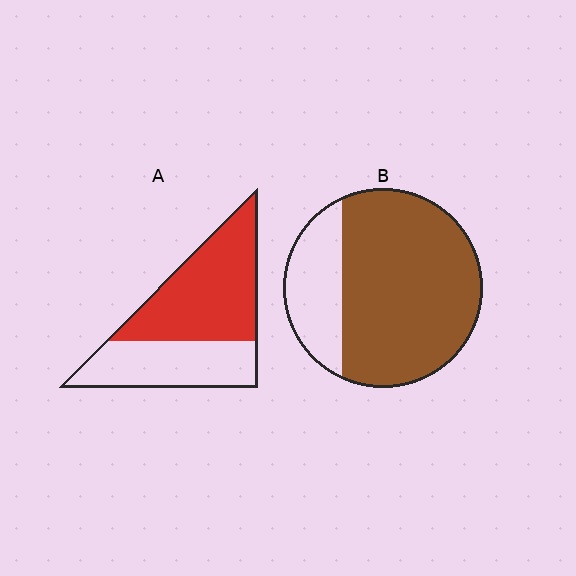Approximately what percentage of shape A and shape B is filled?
A is approximately 60% and B is approximately 75%.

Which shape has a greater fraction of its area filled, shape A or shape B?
Shape B.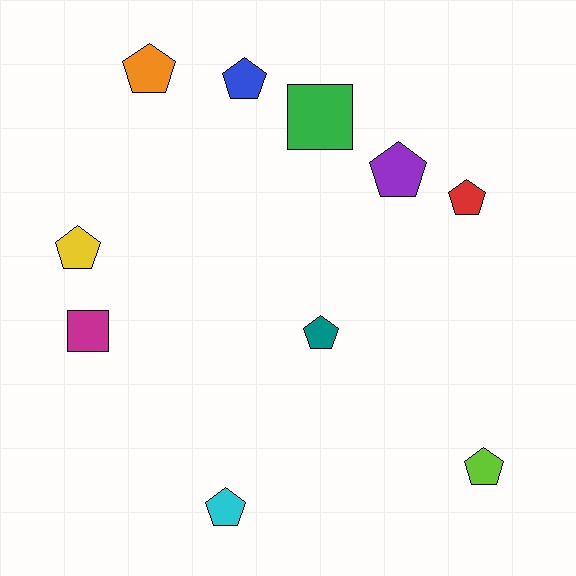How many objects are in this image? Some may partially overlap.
There are 10 objects.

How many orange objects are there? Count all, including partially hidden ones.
There is 1 orange object.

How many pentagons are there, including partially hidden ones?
There are 8 pentagons.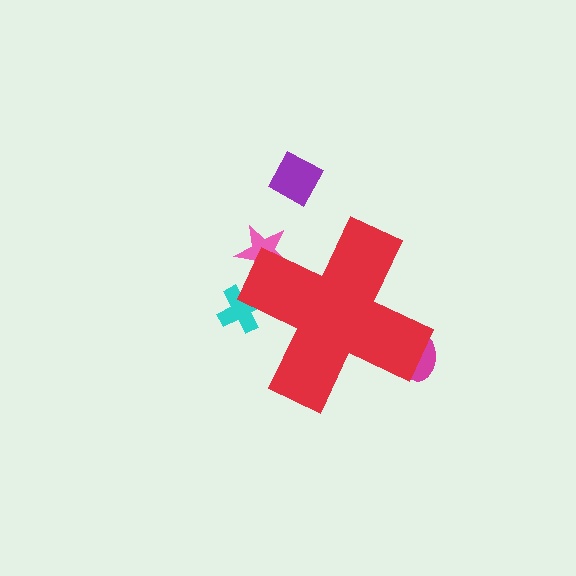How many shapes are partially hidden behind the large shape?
3 shapes are partially hidden.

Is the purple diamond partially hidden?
No, the purple diamond is fully visible.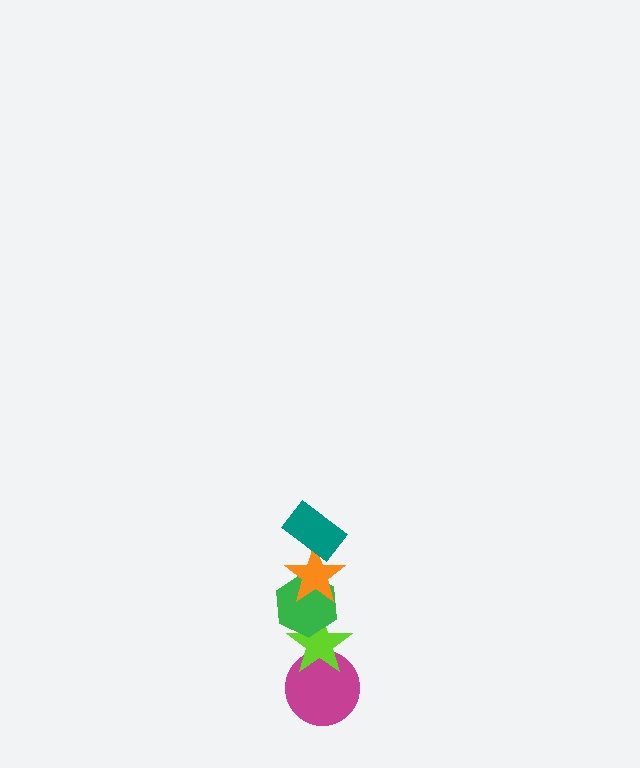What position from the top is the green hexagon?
The green hexagon is 3rd from the top.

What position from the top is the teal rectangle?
The teal rectangle is 1st from the top.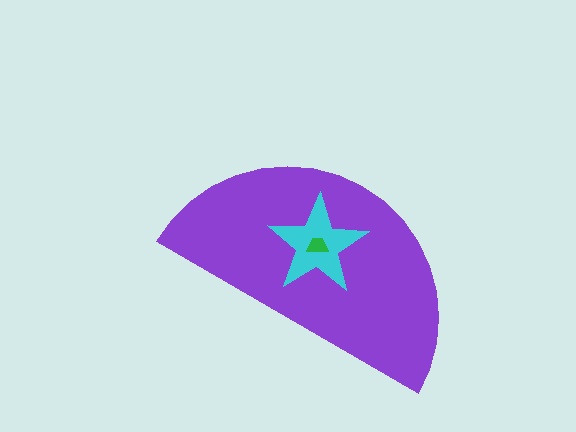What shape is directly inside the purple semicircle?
The cyan star.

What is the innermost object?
The green trapezoid.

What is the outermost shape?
The purple semicircle.